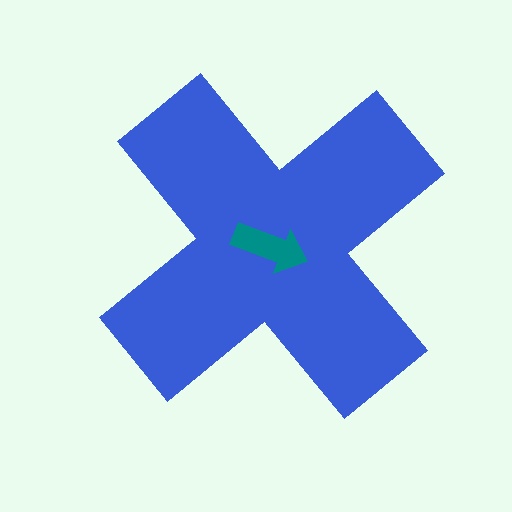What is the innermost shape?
The teal arrow.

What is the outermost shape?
The blue cross.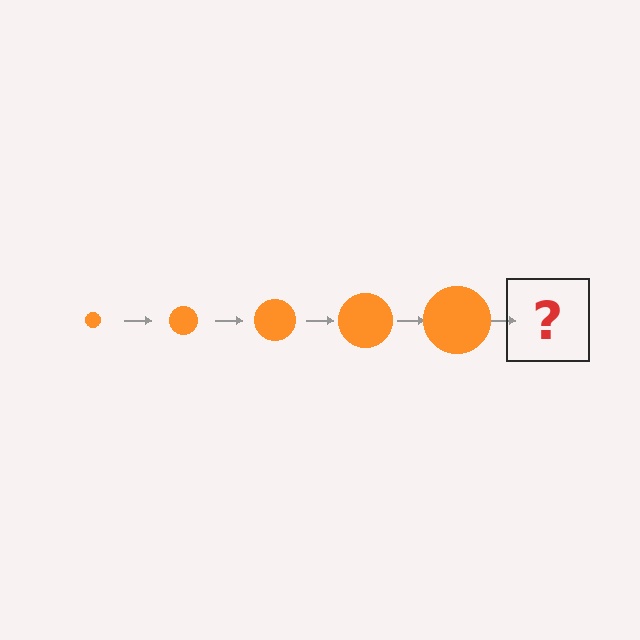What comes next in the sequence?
The next element should be an orange circle, larger than the previous one.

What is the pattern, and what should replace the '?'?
The pattern is that the circle gets progressively larger each step. The '?' should be an orange circle, larger than the previous one.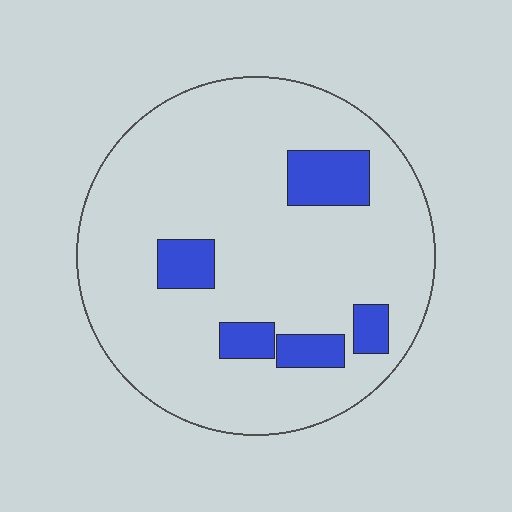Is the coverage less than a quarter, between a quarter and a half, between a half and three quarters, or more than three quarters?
Less than a quarter.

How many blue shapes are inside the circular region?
5.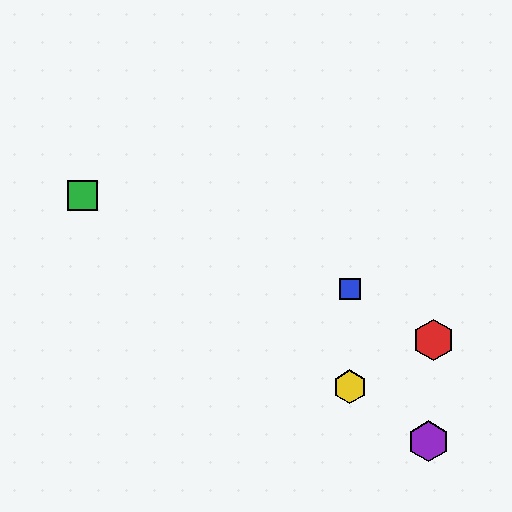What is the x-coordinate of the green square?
The green square is at x≈82.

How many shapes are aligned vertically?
2 shapes (the blue square, the yellow hexagon) are aligned vertically.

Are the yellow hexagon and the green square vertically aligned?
No, the yellow hexagon is at x≈350 and the green square is at x≈82.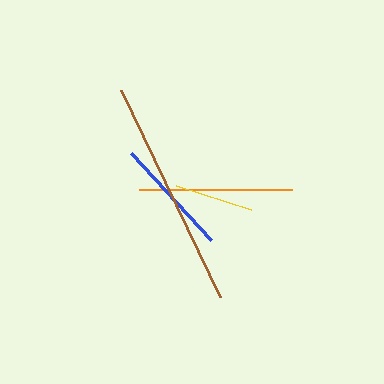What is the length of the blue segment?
The blue segment is approximately 118 pixels long.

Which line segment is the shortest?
The yellow line is the shortest at approximately 78 pixels.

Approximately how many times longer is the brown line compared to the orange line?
The brown line is approximately 1.5 times the length of the orange line.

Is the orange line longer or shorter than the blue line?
The orange line is longer than the blue line.